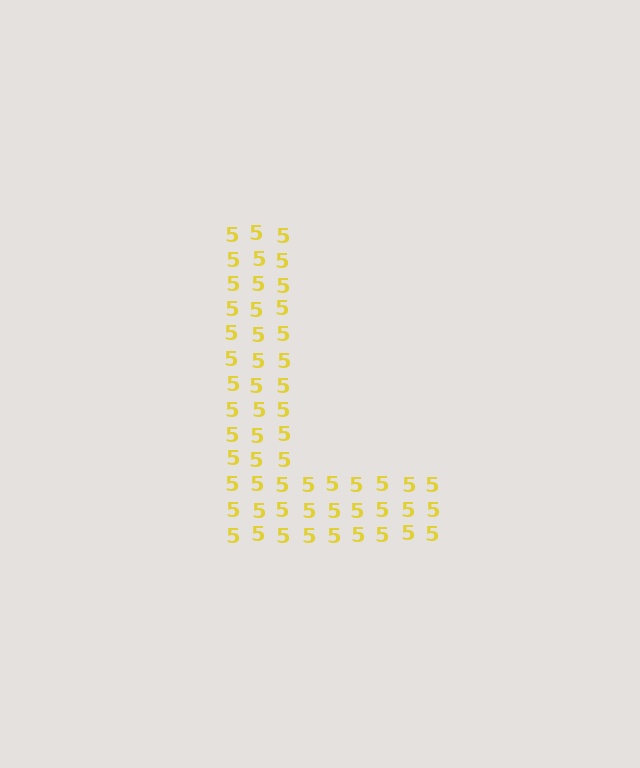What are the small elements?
The small elements are digit 5's.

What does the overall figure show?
The overall figure shows the letter L.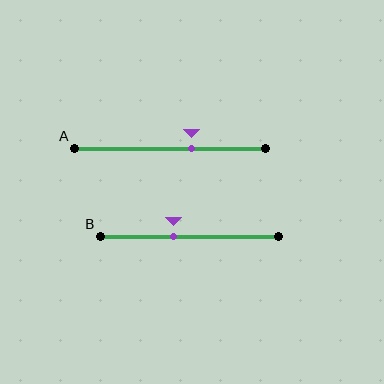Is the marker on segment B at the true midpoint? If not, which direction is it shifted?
No, the marker on segment B is shifted to the left by about 9% of the segment length.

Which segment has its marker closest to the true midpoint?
Segment B has its marker closest to the true midpoint.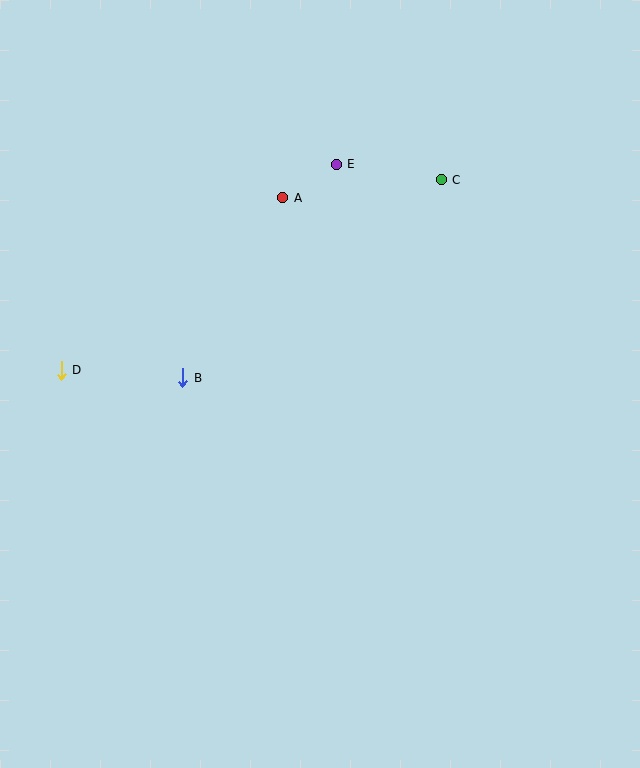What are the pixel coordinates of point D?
Point D is at (61, 370).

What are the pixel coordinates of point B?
Point B is at (183, 378).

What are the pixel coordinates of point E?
Point E is at (336, 164).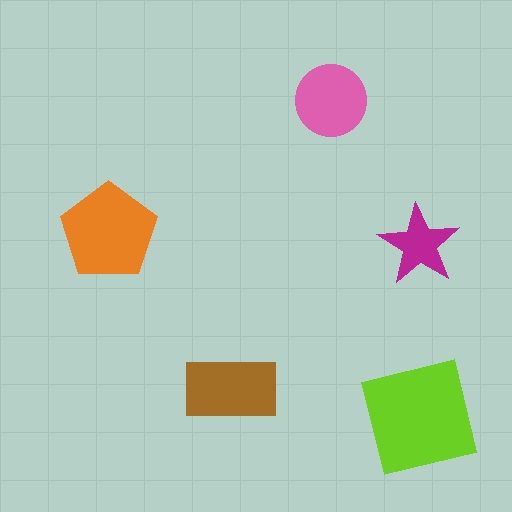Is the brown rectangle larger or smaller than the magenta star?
Larger.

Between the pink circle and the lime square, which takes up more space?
The lime square.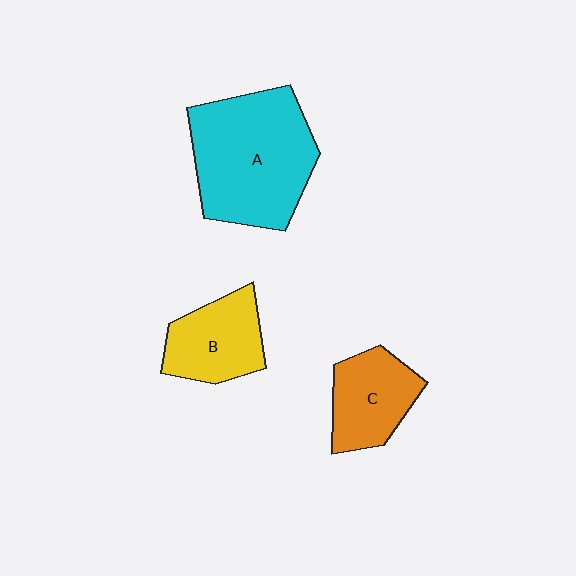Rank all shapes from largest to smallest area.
From largest to smallest: A (cyan), B (yellow), C (orange).